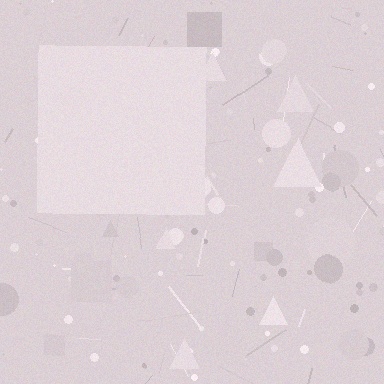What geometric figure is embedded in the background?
A square is embedded in the background.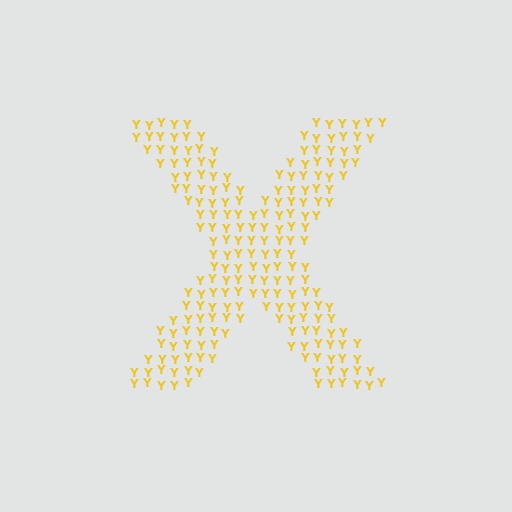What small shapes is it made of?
It is made of small letter Y's.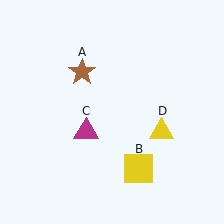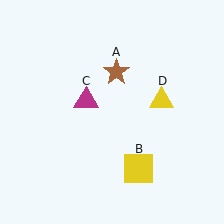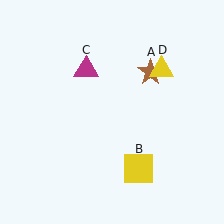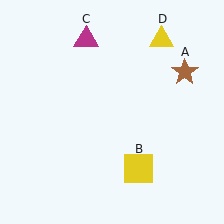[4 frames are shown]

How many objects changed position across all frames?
3 objects changed position: brown star (object A), magenta triangle (object C), yellow triangle (object D).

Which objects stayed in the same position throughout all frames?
Yellow square (object B) remained stationary.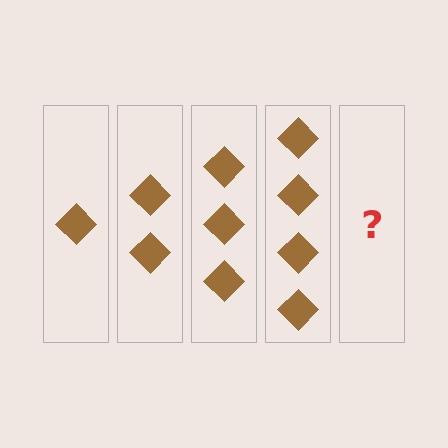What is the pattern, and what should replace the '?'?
The pattern is that each step adds one more diamond. The '?' should be 5 diamonds.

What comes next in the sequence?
The next element should be 5 diamonds.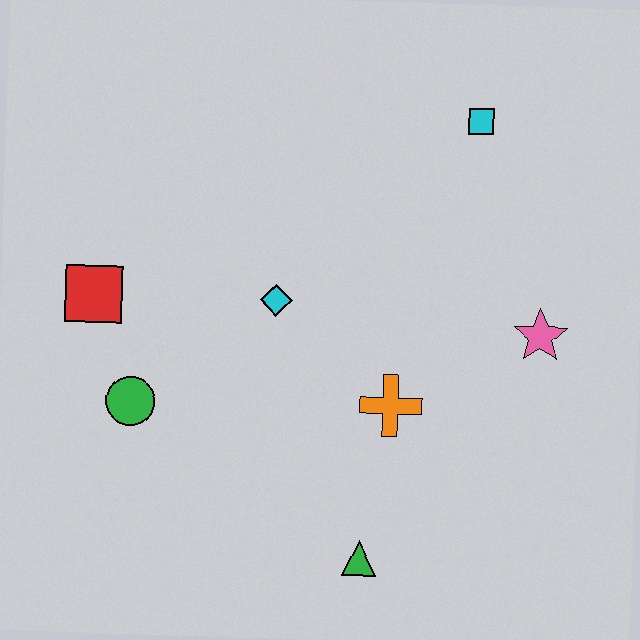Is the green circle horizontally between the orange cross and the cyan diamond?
No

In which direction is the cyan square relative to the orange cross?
The cyan square is above the orange cross.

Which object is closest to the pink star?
The orange cross is closest to the pink star.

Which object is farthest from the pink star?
The red square is farthest from the pink star.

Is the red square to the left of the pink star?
Yes